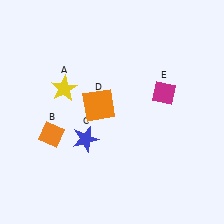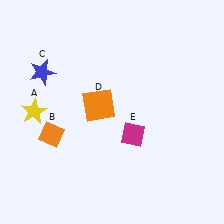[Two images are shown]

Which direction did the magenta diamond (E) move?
The magenta diamond (E) moved down.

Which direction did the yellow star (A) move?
The yellow star (A) moved left.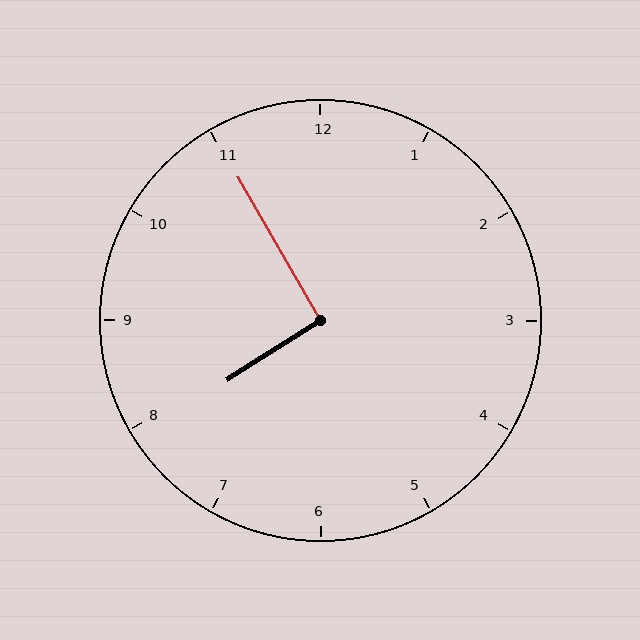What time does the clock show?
7:55.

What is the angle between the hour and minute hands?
Approximately 92 degrees.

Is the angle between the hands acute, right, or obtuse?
It is right.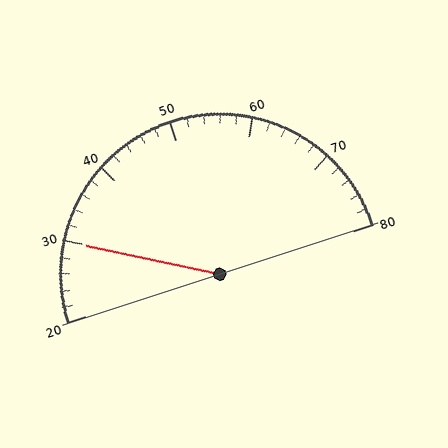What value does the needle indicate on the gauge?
The needle indicates approximately 30.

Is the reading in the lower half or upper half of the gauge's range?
The reading is in the lower half of the range (20 to 80).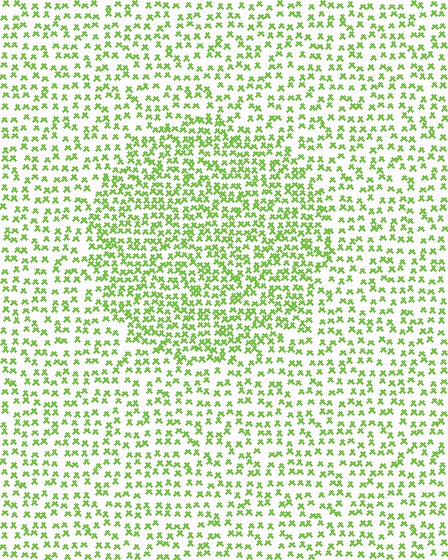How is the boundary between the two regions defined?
The boundary is defined by a change in element density (approximately 1.7x ratio). All elements are the same color, size, and shape.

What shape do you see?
I see a circle.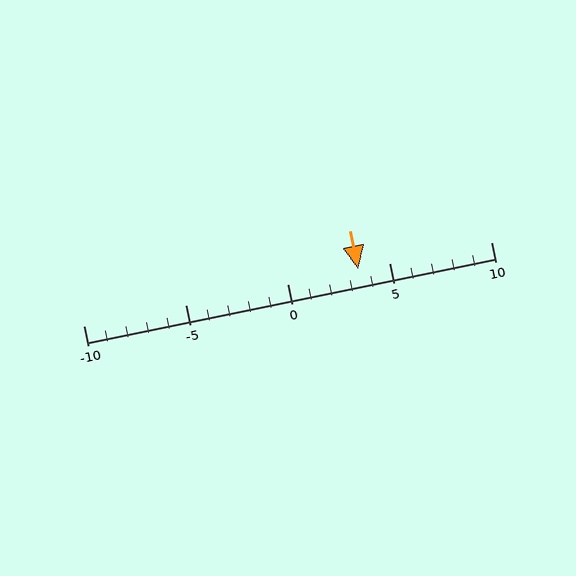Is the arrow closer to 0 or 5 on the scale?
The arrow is closer to 5.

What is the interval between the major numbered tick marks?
The major tick marks are spaced 5 units apart.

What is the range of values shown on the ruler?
The ruler shows values from -10 to 10.